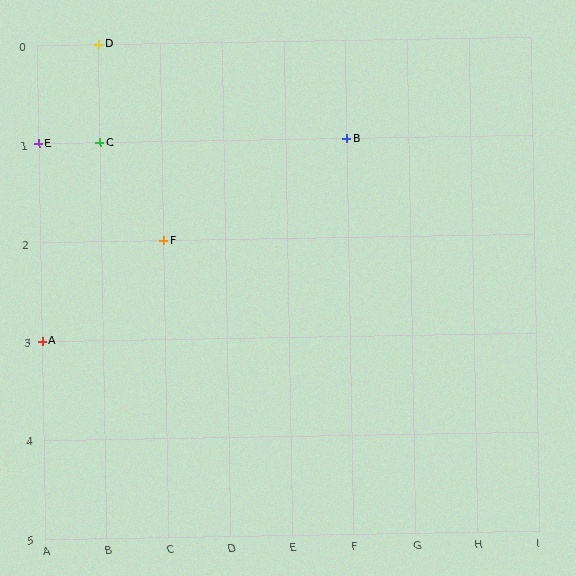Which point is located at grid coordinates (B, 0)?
Point D is at (B, 0).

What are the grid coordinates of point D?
Point D is at grid coordinates (B, 0).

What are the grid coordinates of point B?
Point B is at grid coordinates (F, 1).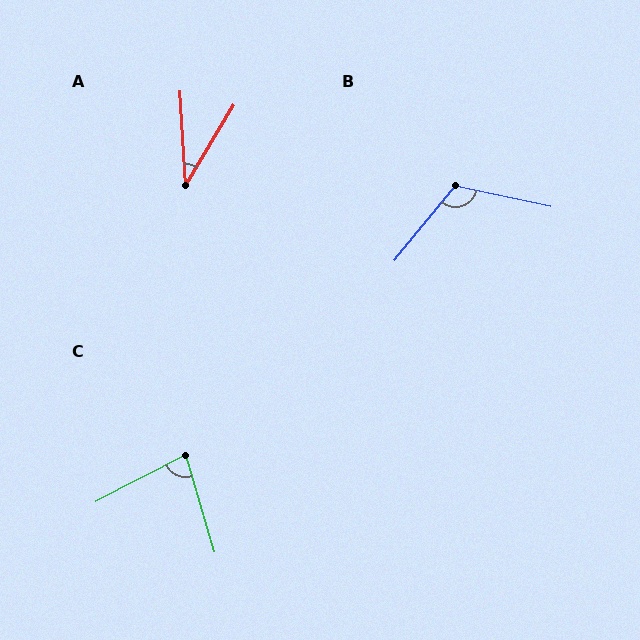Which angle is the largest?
B, at approximately 117 degrees.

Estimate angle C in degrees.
Approximately 79 degrees.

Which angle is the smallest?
A, at approximately 34 degrees.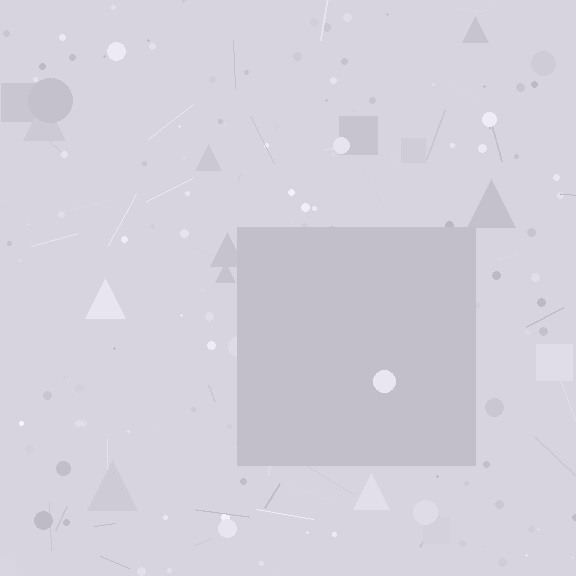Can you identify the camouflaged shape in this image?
The camouflaged shape is a square.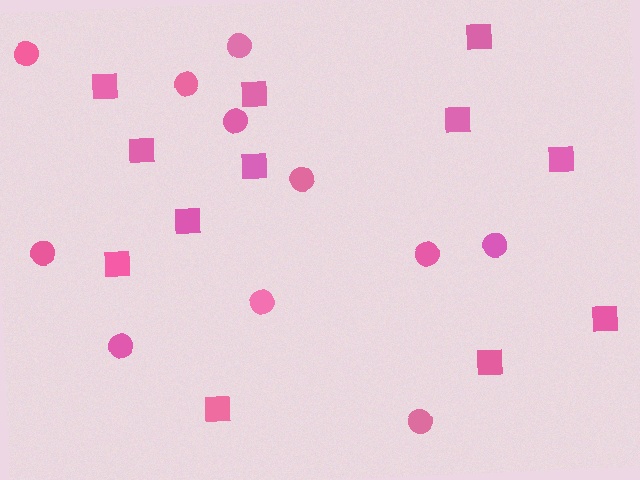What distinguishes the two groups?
There are 2 groups: one group of circles (11) and one group of squares (12).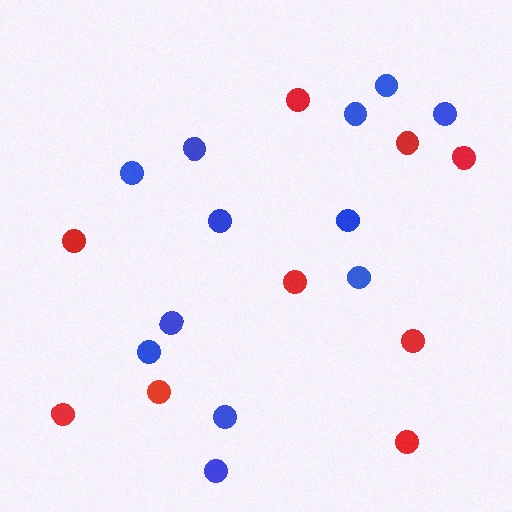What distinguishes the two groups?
There are 2 groups: one group of blue circles (12) and one group of red circles (9).